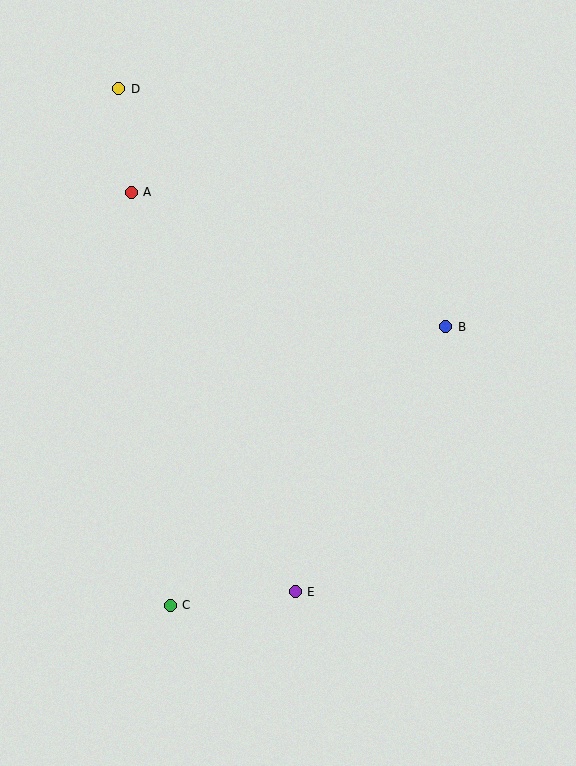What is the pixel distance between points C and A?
The distance between C and A is 415 pixels.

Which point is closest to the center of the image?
Point B at (446, 327) is closest to the center.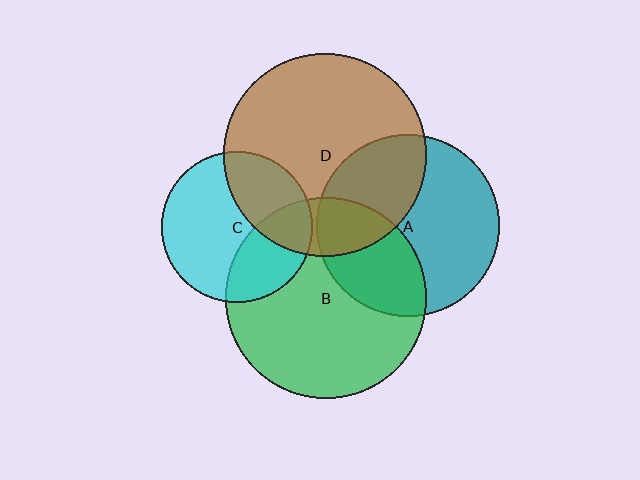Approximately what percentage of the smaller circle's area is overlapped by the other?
Approximately 20%.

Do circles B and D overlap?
Yes.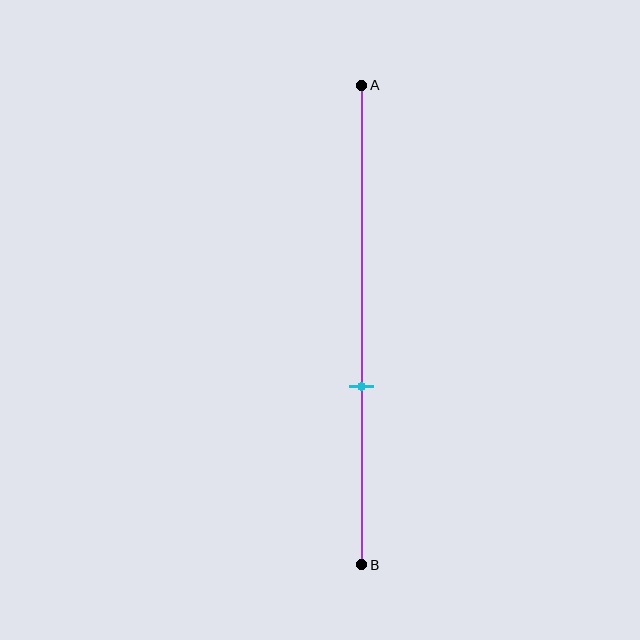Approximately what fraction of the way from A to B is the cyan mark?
The cyan mark is approximately 65% of the way from A to B.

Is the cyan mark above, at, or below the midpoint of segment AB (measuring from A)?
The cyan mark is below the midpoint of segment AB.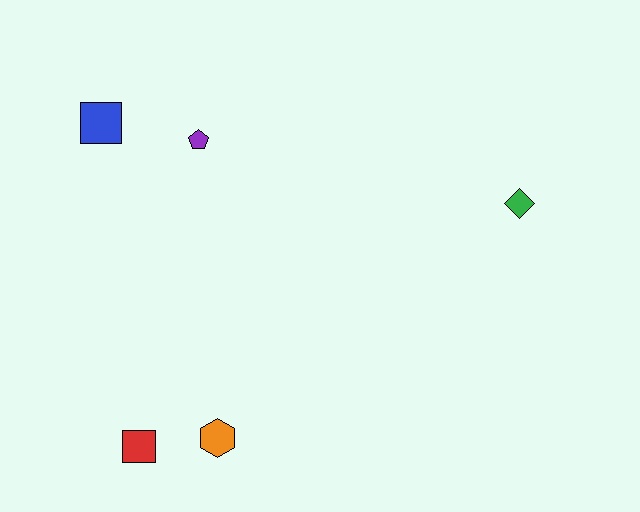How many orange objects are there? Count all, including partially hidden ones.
There is 1 orange object.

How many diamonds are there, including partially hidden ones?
There is 1 diamond.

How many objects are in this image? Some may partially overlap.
There are 5 objects.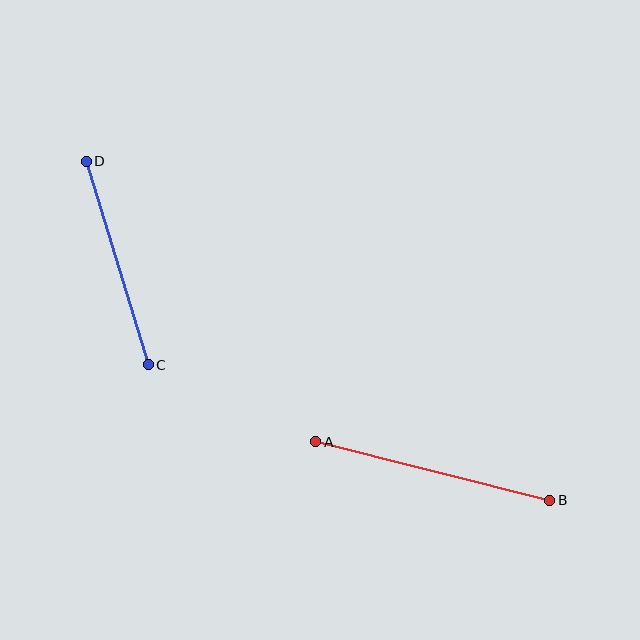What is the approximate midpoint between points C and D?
The midpoint is at approximately (117, 263) pixels.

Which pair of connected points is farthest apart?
Points A and B are farthest apart.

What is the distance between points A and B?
The distance is approximately 242 pixels.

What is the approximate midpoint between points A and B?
The midpoint is at approximately (433, 471) pixels.